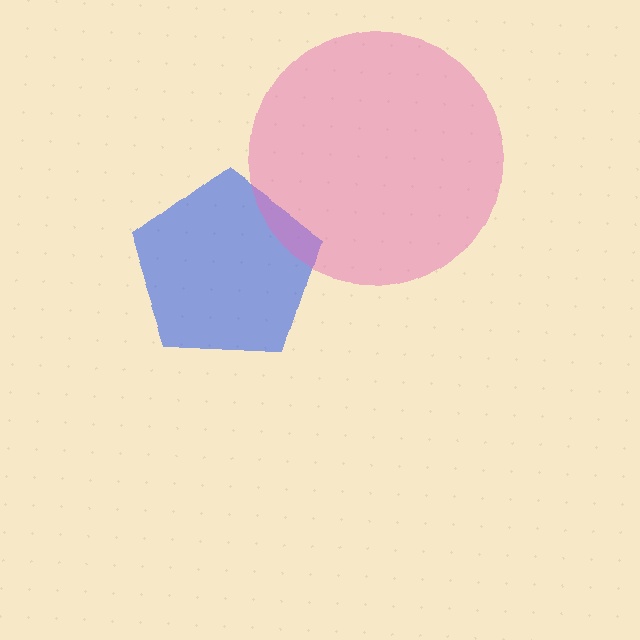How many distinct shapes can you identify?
There are 2 distinct shapes: a blue pentagon, a pink circle.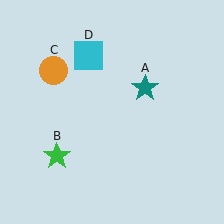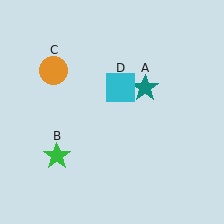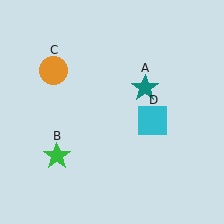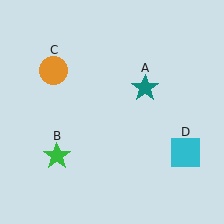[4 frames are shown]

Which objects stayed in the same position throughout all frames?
Teal star (object A) and green star (object B) and orange circle (object C) remained stationary.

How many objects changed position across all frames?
1 object changed position: cyan square (object D).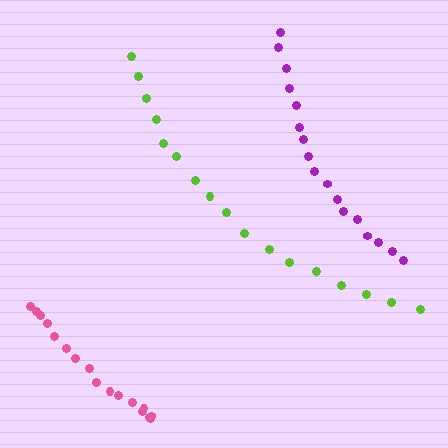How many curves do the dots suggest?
There are 3 distinct paths.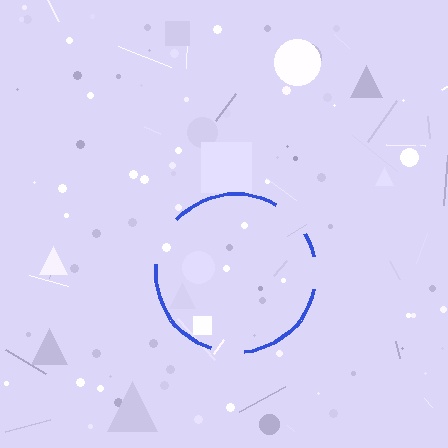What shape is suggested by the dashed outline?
The dashed outline suggests a circle.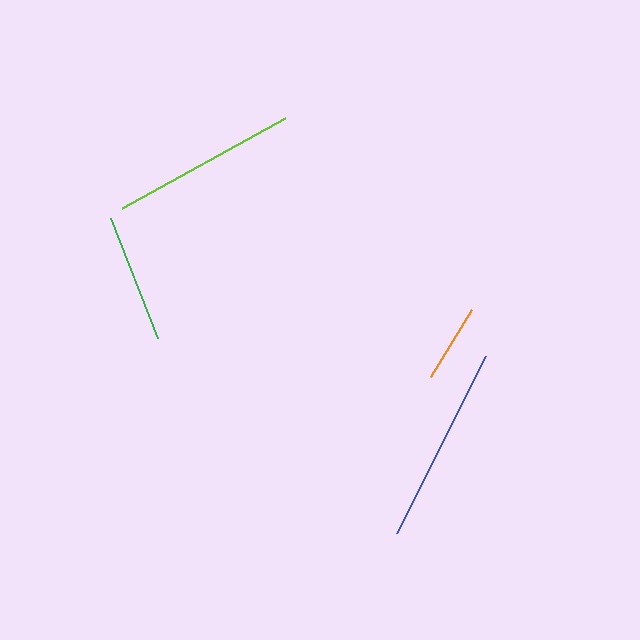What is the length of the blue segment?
The blue segment is approximately 198 pixels long.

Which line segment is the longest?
The blue line is the longest at approximately 198 pixels.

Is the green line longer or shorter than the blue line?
The blue line is longer than the green line.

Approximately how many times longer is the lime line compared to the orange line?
The lime line is approximately 2.4 times the length of the orange line.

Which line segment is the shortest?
The orange line is the shortest at approximately 79 pixels.